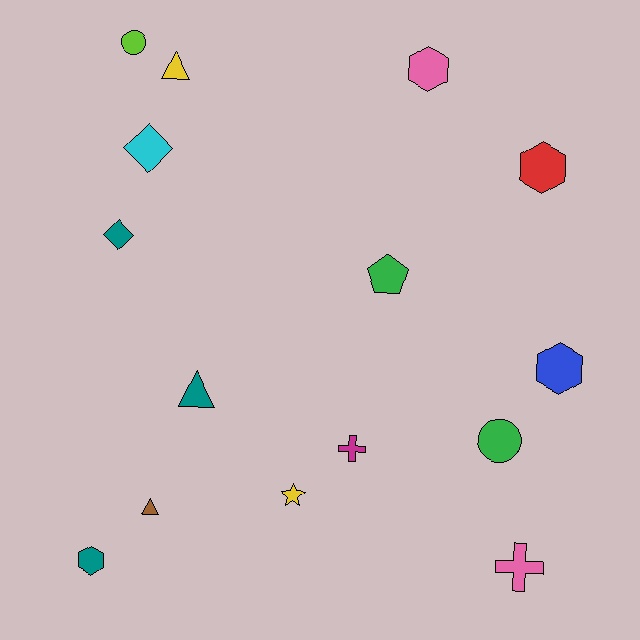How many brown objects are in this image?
There is 1 brown object.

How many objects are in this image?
There are 15 objects.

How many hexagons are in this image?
There are 4 hexagons.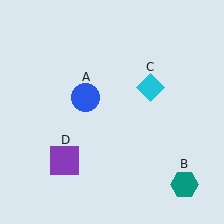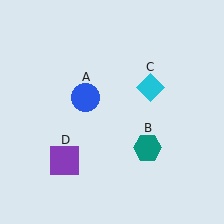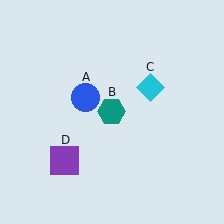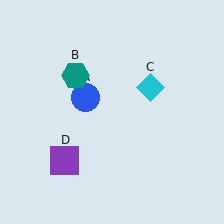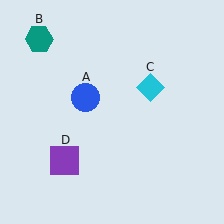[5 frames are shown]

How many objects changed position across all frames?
1 object changed position: teal hexagon (object B).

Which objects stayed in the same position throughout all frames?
Blue circle (object A) and cyan diamond (object C) and purple square (object D) remained stationary.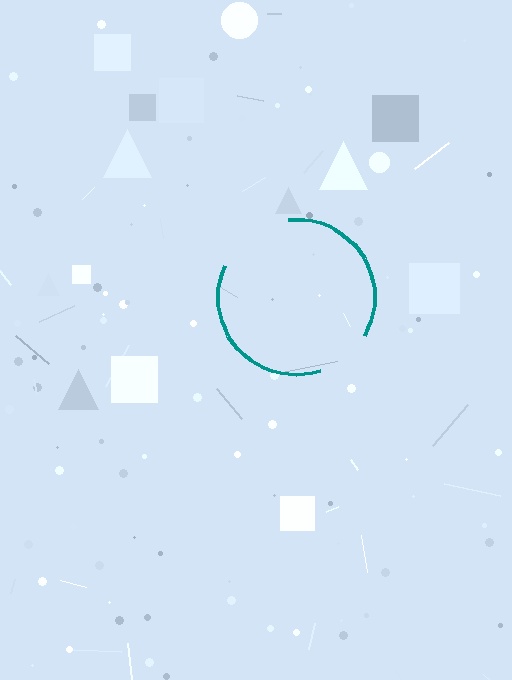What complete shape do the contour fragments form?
The contour fragments form a circle.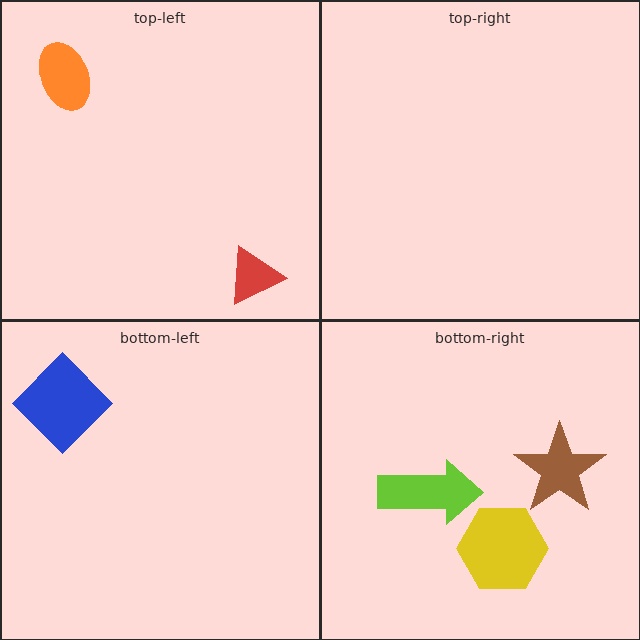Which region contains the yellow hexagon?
The bottom-right region.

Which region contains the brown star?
The bottom-right region.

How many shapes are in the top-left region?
2.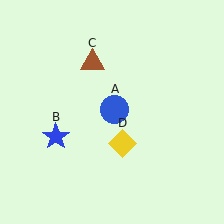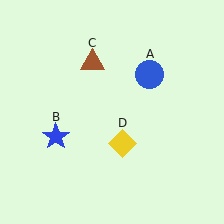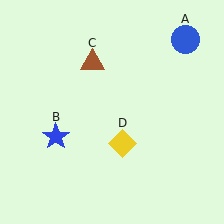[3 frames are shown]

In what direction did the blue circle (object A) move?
The blue circle (object A) moved up and to the right.